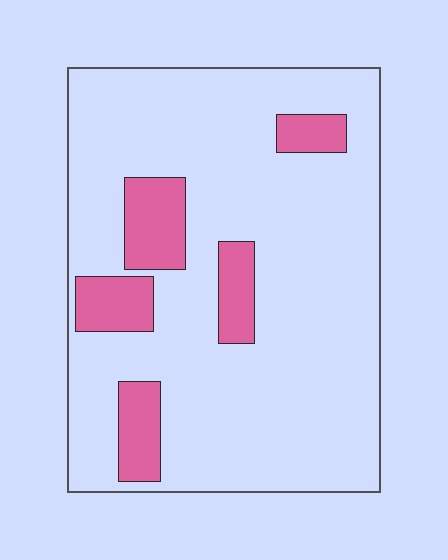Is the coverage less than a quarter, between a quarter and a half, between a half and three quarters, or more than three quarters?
Less than a quarter.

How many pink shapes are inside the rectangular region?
5.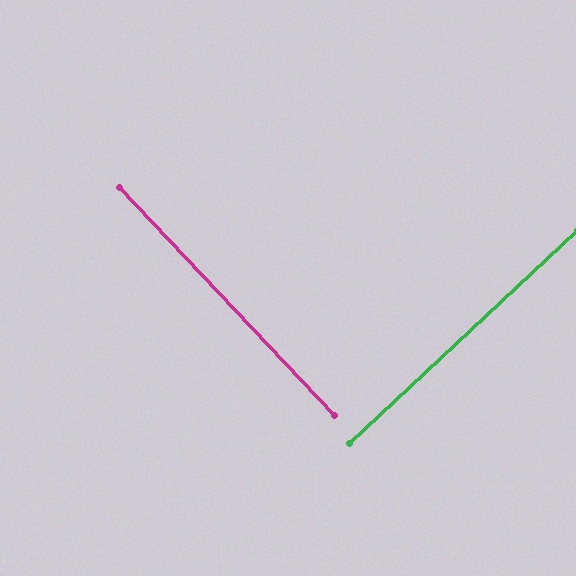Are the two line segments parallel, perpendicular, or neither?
Perpendicular — they meet at approximately 90°.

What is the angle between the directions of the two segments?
Approximately 90 degrees.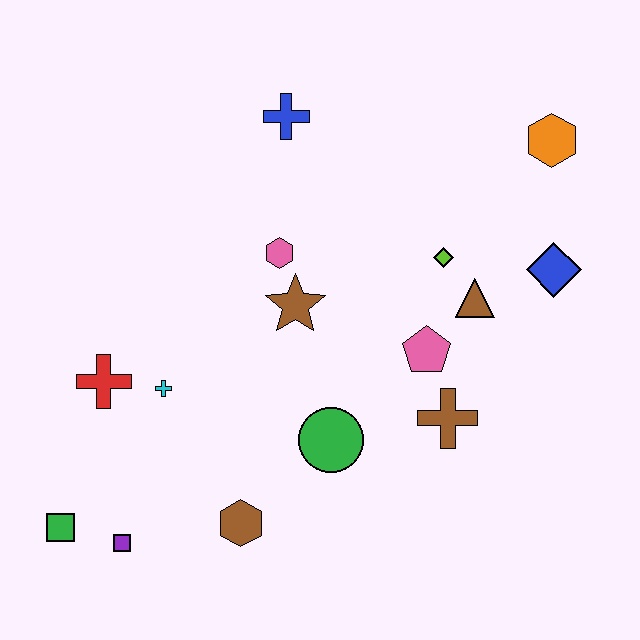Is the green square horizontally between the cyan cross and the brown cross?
No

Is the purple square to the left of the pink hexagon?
Yes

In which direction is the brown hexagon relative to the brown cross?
The brown hexagon is to the left of the brown cross.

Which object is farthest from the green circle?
The orange hexagon is farthest from the green circle.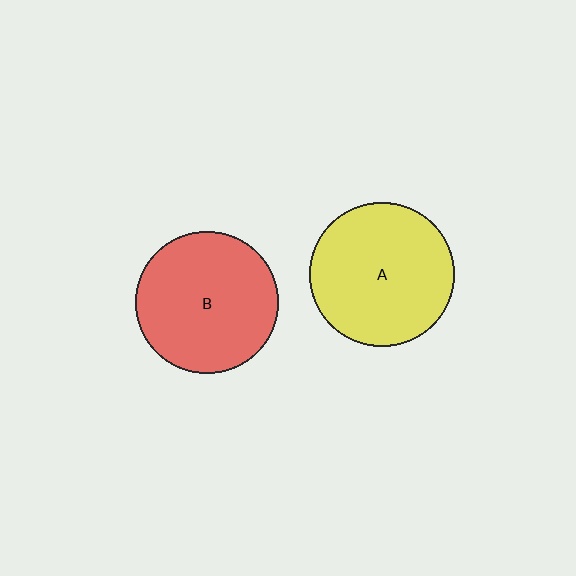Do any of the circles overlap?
No, none of the circles overlap.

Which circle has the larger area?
Circle A (yellow).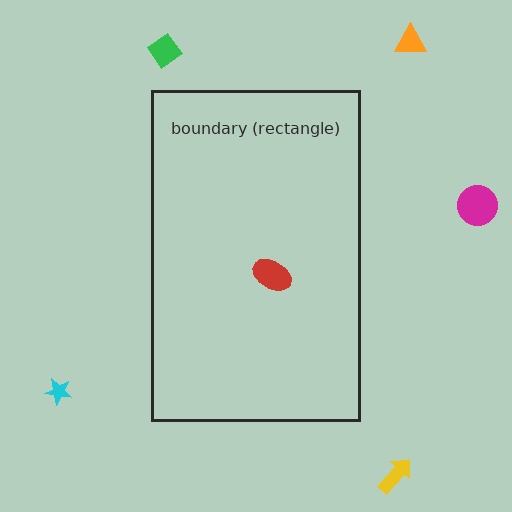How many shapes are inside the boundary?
1 inside, 5 outside.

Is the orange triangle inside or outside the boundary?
Outside.